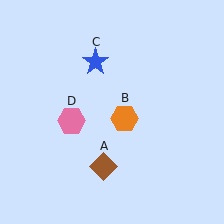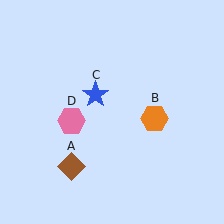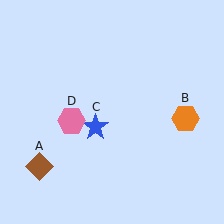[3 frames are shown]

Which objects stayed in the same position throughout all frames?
Pink hexagon (object D) remained stationary.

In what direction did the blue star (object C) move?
The blue star (object C) moved down.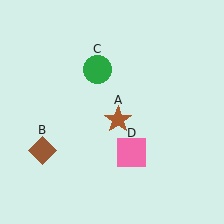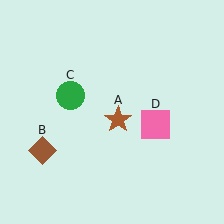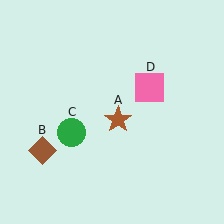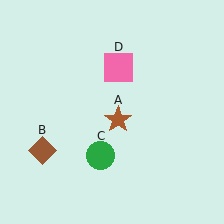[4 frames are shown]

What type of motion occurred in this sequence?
The green circle (object C), pink square (object D) rotated counterclockwise around the center of the scene.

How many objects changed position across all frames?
2 objects changed position: green circle (object C), pink square (object D).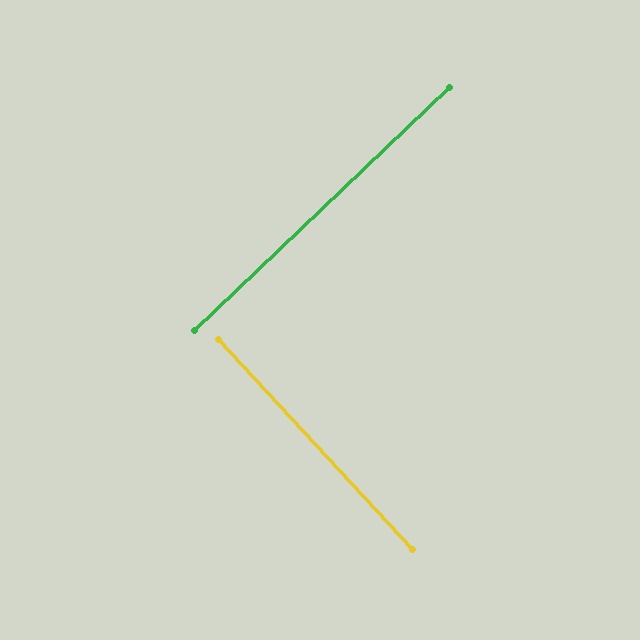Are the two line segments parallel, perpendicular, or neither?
Perpendicular — they meet at approximately 89°.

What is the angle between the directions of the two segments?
Approximately 89 degrees.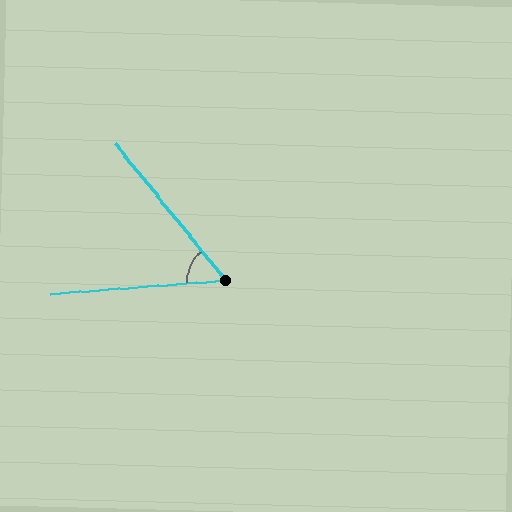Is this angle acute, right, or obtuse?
It is acute.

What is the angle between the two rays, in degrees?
Approximately 55 degrees.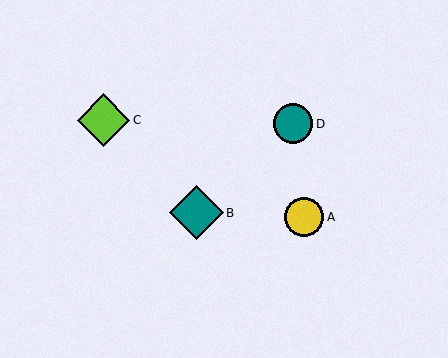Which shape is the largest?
The teal diamond (labeled B) is the largest.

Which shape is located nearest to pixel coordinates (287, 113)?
The teal circle (labeled D) at (293, 124) is nearest to that location.